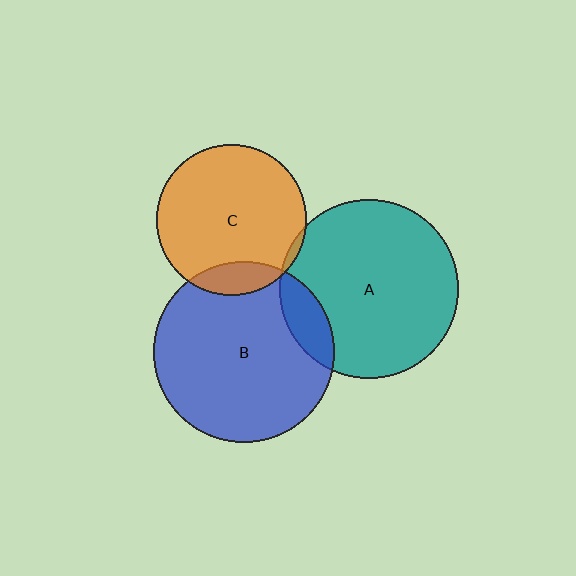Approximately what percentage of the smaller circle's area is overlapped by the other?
Approximately 10%.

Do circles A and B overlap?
Yes.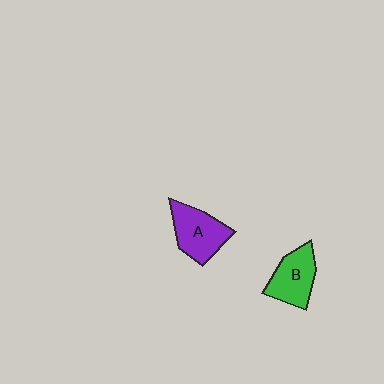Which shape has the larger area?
Shape A (purple).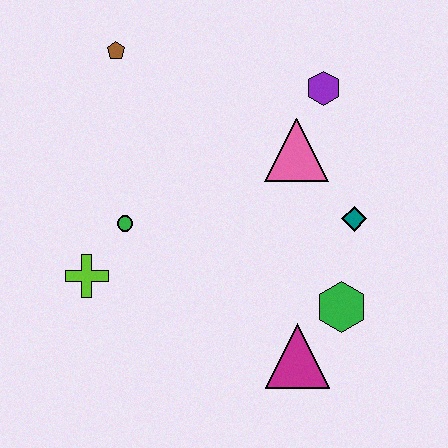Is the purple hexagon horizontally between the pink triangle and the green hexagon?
Yes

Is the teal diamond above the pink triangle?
No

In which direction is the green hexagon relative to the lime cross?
The green hexagon is to the right of the lime cross.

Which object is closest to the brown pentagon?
The green circle is closest to the brown pentagon.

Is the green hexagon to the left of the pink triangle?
No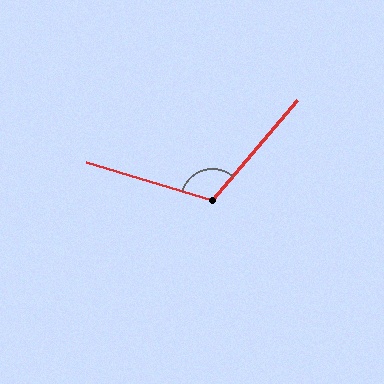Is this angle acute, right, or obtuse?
It is obtuse.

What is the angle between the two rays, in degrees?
Approximately 114 degrees.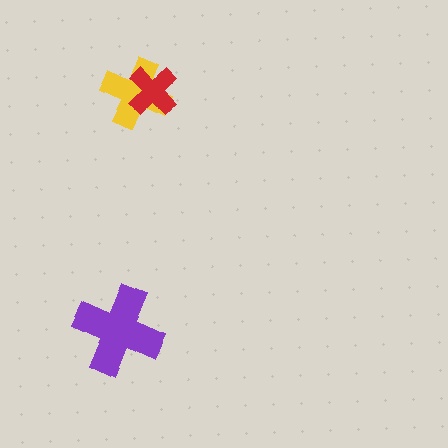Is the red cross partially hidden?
No, no other shape covers it.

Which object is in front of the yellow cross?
The red cross is in front of the yellow cross.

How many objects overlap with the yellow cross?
1 object overlaps with the yellow cross.